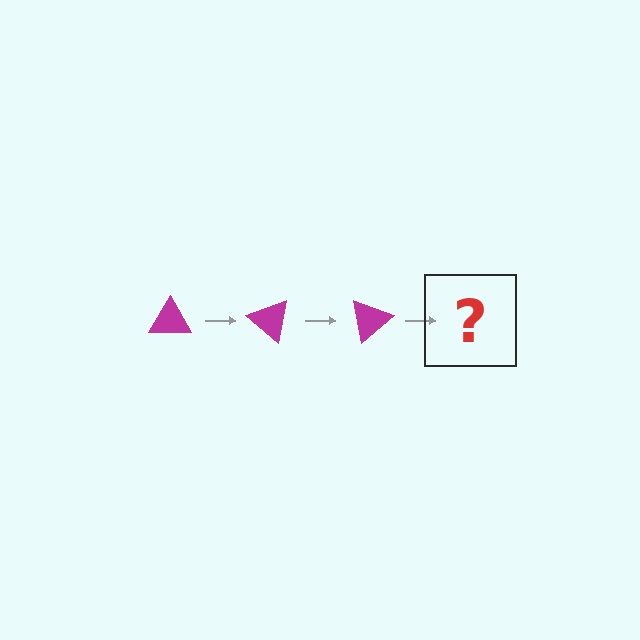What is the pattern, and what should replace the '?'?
The pattern is that the triangle rotates 40 degrees each step. The '?' should be a magenta triangle rotated 120 degrees.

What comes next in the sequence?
The next element should be a magenta triangle rotated 120 degrees.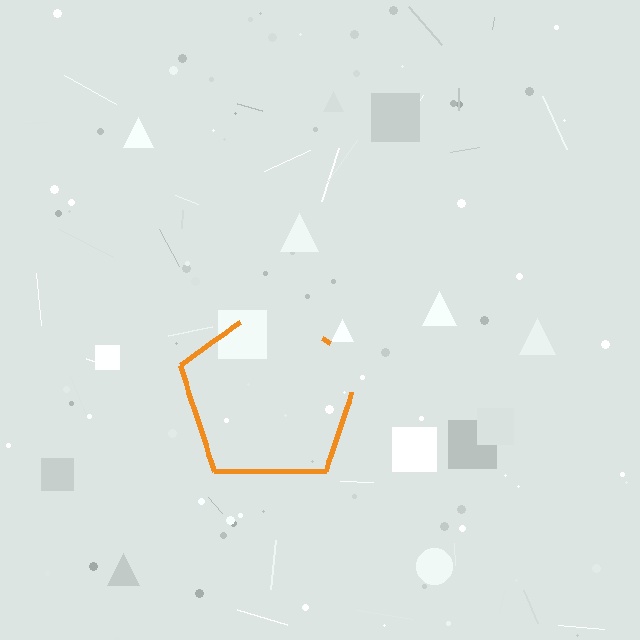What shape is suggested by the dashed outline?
The dashed outline suggests a pentagon.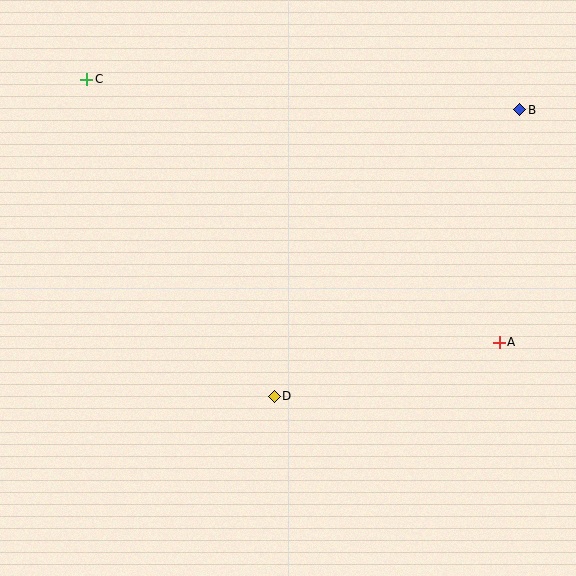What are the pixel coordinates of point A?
Point A is at (499, 342).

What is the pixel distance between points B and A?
The distance between B and A is 233 pixels.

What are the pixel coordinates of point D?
Point D is at (274, 396).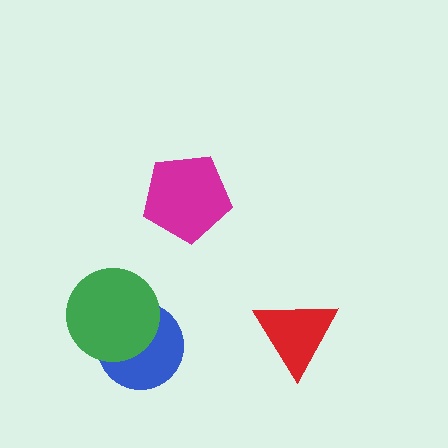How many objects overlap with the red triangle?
0 objects overlap with the red triangle.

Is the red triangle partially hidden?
No, no other shape covers it.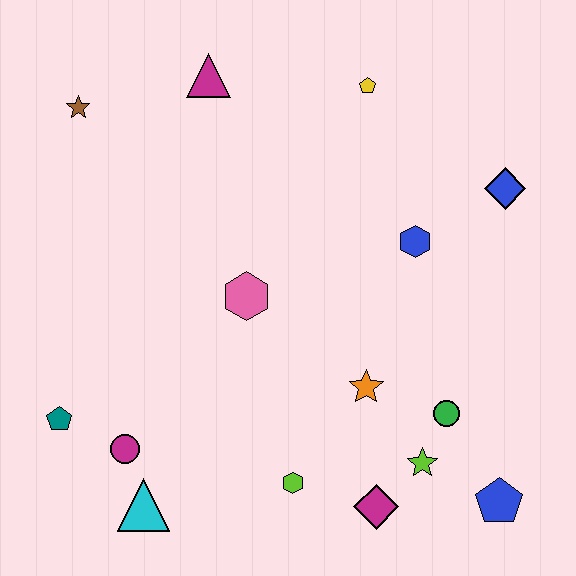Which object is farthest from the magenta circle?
The blue diamond is farthest from the magenta circle.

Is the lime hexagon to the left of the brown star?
No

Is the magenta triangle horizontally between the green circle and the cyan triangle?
Yes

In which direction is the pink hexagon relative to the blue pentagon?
The pink hexagon is to the left of the blue pentagon.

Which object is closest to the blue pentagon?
The lime star is closest to the blue pentagon.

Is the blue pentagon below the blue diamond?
Yes